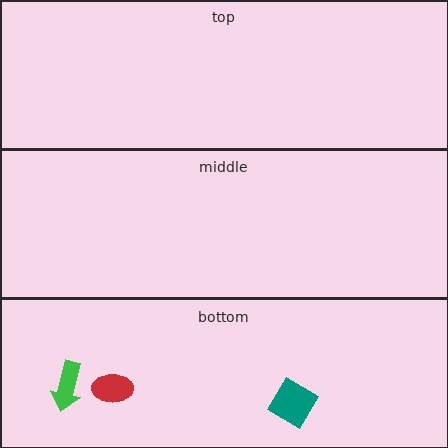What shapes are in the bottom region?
The green arrow, the teal diamond, the red ellipse.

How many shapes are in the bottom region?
3.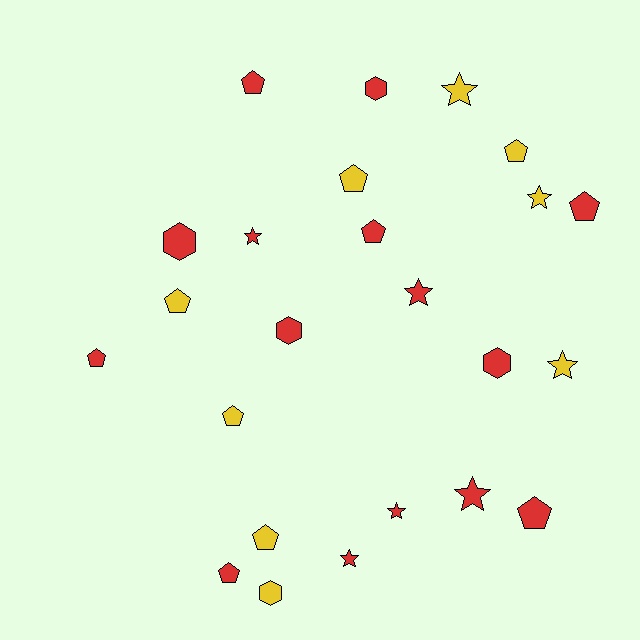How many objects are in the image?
There are 24 objects.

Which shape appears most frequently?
Pentagon, with 11 objects.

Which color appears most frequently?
Red, with 15 objects.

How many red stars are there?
There are 5 red stars.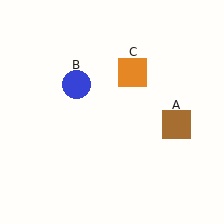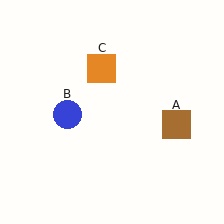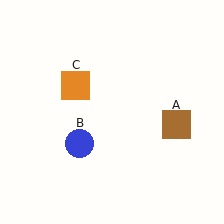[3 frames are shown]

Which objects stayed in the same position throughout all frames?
Brown square (object A) remained stationary.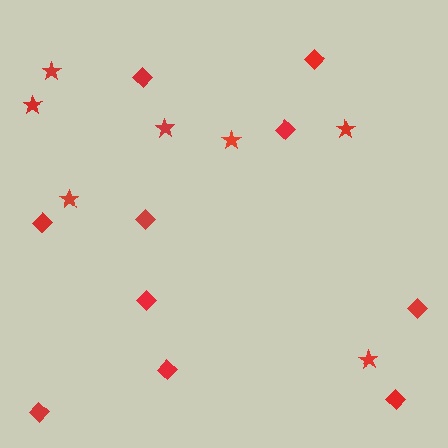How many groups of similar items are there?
There are 2 groups: one group of diamonds (10) and one group of stars (7).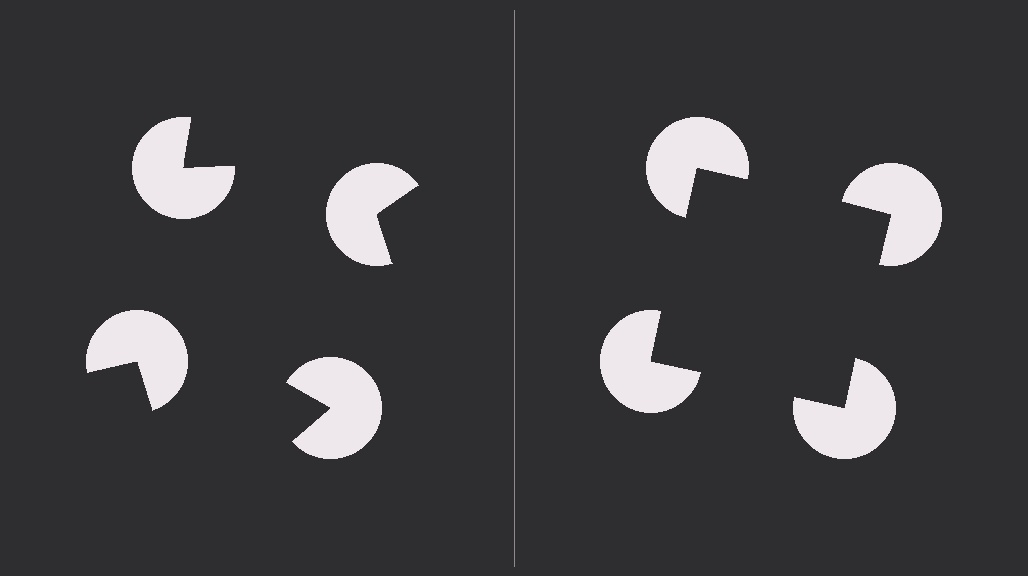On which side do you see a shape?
An illusory square appears on the right side. On the left side the wedge cuts are rotated, so no coherent shape forms.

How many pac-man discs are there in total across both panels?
8 — 4 on each side.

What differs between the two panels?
The pac-man discs are positioned identically on both sides; only the wedge orientations differ. On the right they align to a square; on the left they are misaligned.